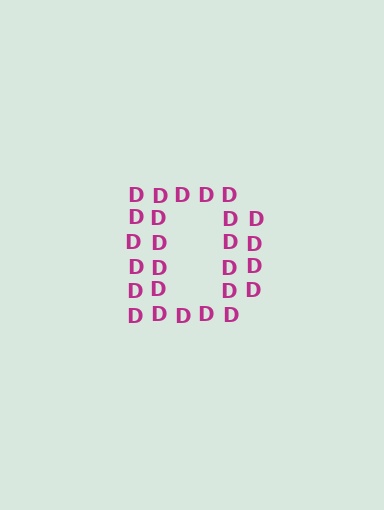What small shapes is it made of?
It is made of small letter D's.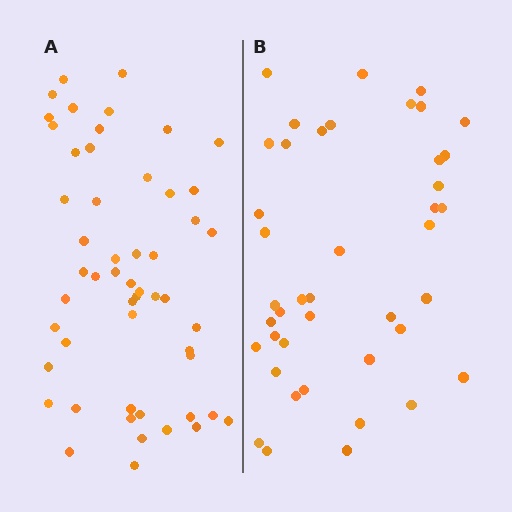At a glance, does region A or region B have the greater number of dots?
Region A (the left region) has more dots.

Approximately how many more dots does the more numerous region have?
Region A has roughly 12 or so more dots than region B.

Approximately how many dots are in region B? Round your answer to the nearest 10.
About 40 dots. (The exact count is 42, which rounds to 40.)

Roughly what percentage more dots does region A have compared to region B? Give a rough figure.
About 25% more.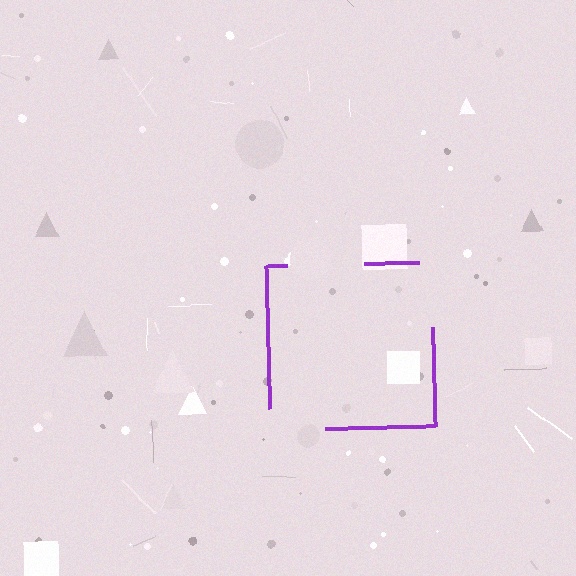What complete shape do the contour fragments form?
The contour fragments form a square.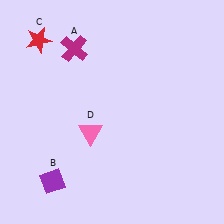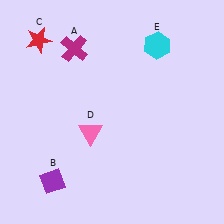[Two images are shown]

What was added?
A cyan hexagon (E) was added in Image 2.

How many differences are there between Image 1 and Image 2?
There is 1 difference between the two images.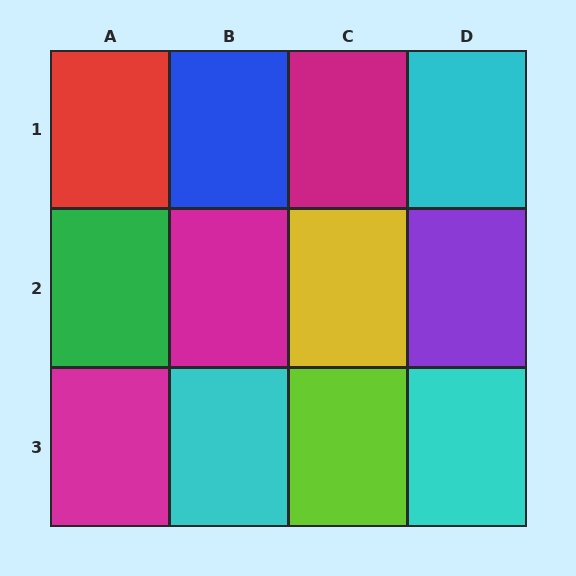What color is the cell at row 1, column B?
Blue.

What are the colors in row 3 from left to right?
Magenta, cyan, lime, cyan.